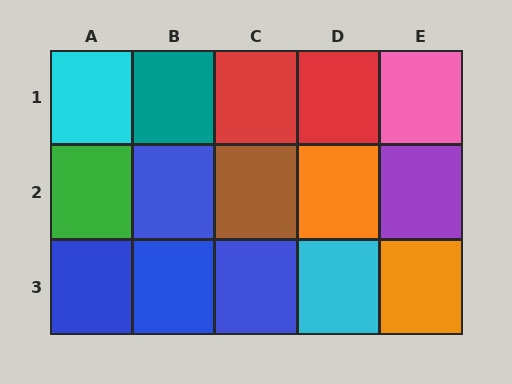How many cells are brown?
1 cell is brown.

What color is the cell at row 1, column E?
Pink.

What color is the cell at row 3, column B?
Blue.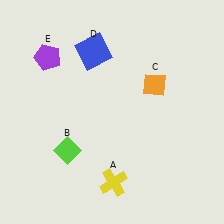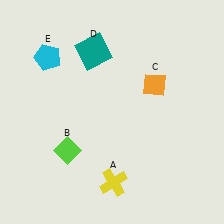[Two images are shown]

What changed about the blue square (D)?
In Image 1, D is blue. In Image 2, it changed to teal.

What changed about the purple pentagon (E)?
In Image 1, E is purple. In Image 2, it changed to cyan.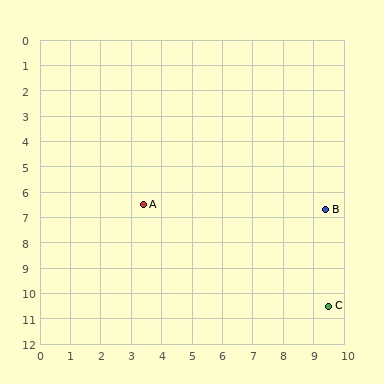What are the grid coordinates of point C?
Point C is at approximately (9.5, 10.5).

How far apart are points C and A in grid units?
Points C and A are about 7.3 grid units apart.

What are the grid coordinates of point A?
Point A is at approximately (3.4, 6.5).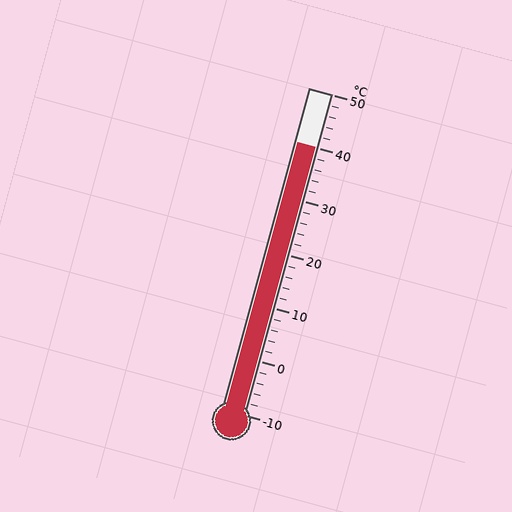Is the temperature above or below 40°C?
The temperature is at 40°C.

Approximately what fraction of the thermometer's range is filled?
The thermometer is filled to approximately 85% of its range.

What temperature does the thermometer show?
The thermometer shows approximately 40°C.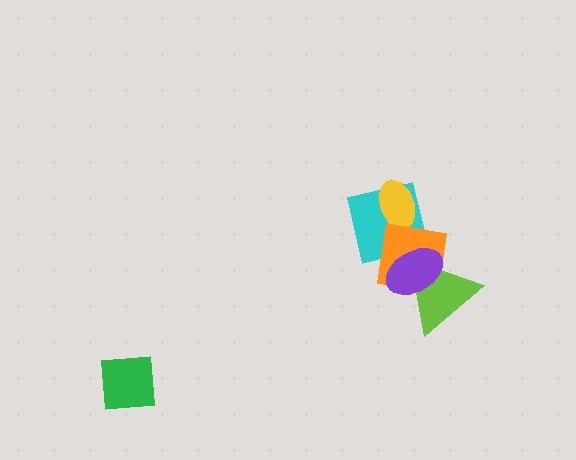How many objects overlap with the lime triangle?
2 objects overlap with the lime triangle.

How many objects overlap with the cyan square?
3 objects overlap with the cyan square.